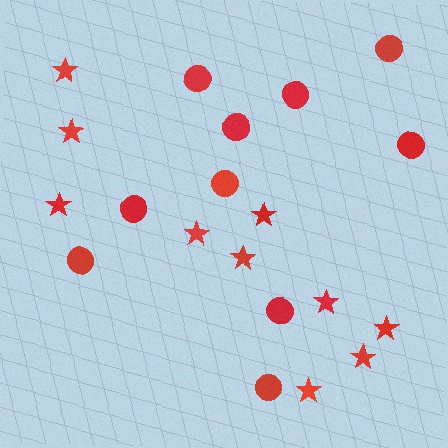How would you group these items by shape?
There are 2 groups: one group of circles (10) and one group of stars (10).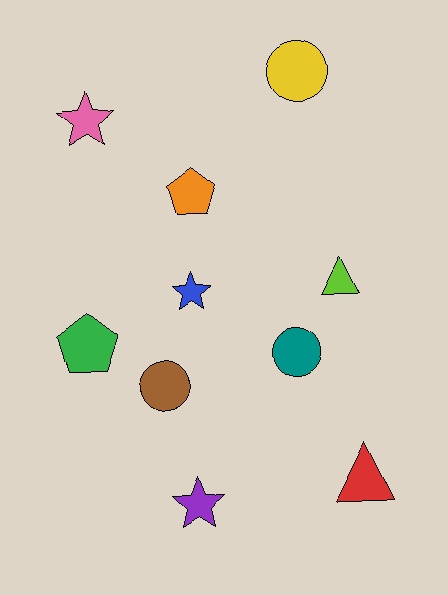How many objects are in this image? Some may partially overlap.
There are 10 objects.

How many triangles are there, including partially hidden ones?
There are 2 triangles.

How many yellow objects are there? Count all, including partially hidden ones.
There is 1 yellow object.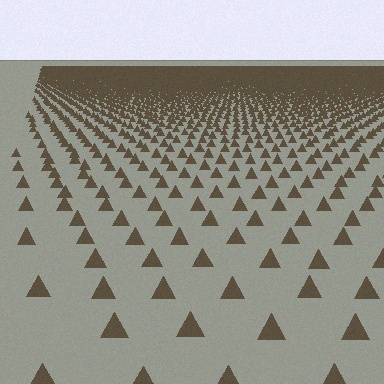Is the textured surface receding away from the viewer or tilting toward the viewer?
The surface is receding away from the viewer. Texture elements get smaller and denser toward the top.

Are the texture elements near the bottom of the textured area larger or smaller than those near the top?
Larger. Near the bottom, elements are closer to the viewer and appear at a bigger on-screen size.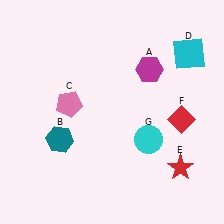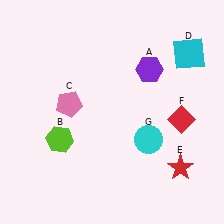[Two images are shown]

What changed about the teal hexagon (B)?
In Image 1, B is teal. In Image 2, it changed to lime.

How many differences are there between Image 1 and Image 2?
There are 2 differences between the two images.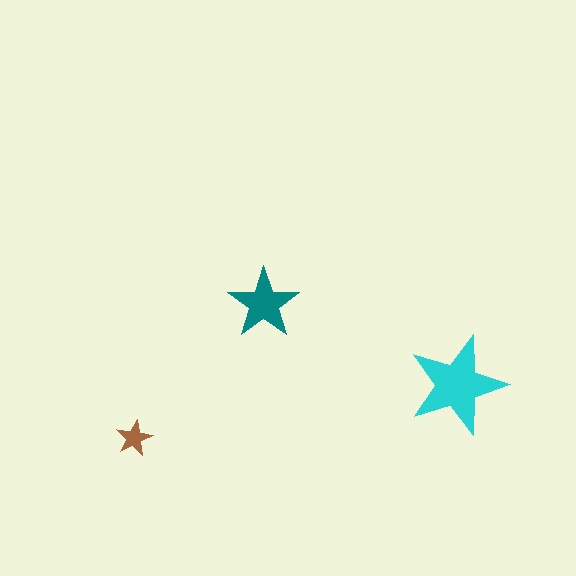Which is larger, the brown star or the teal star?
The teal one.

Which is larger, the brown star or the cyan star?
The cyan one.